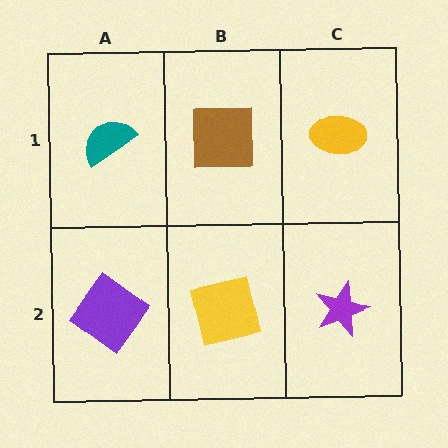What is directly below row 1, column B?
A yellow square.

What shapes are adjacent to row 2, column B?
A brown square (row 1, column B), a purple diamond (row 2, column A), a purple star (row 2, column C).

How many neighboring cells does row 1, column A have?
2.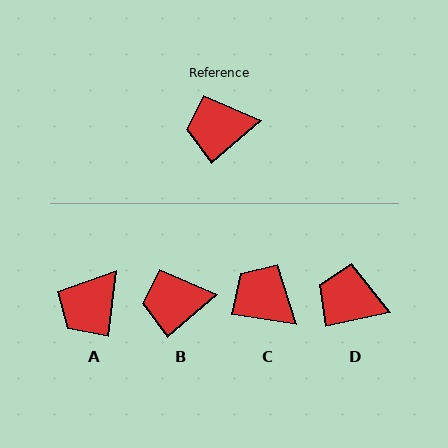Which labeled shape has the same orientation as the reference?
B.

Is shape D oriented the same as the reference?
No, it is off by about 28 degrees.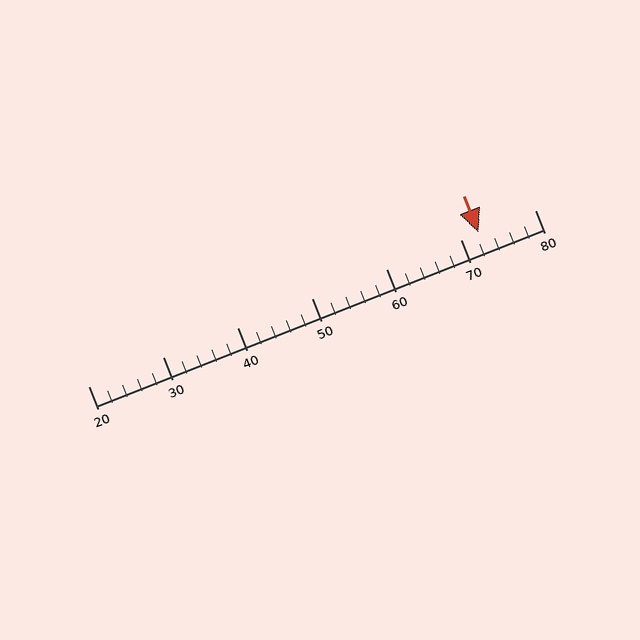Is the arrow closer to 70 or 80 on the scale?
The arrow is closer to 70.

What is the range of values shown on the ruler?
The ruler shows values from 20 to 80.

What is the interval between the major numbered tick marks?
The major tick marks are spaced 10 units apart.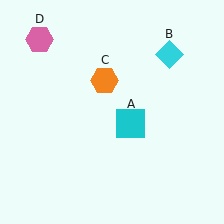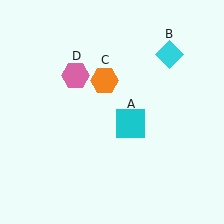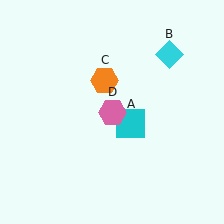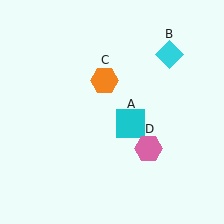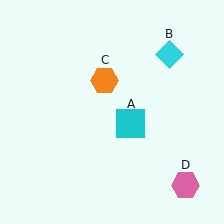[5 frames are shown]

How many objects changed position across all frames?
1 object changed position: pink hexagon (object D).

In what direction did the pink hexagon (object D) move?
The pink hexagon (object D) moved down and to the right.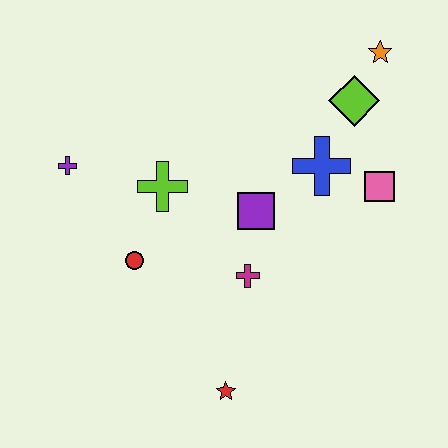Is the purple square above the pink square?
No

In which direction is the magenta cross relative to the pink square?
The magenta cross is to the left of the pink square.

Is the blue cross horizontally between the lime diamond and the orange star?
No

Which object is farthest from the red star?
The orange star is farthest from the red star.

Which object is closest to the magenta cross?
The purple square is closest to the magenta cross.